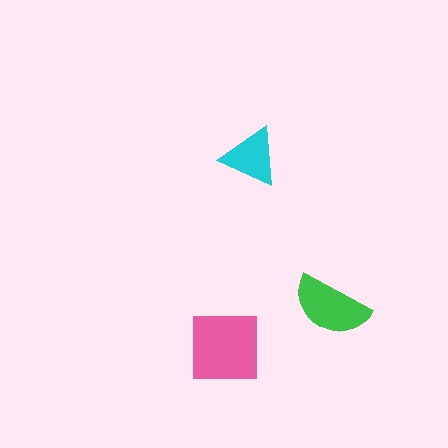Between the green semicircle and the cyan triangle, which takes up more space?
The green semicircle.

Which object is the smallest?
The cyan triangle.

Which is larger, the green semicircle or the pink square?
The pink square.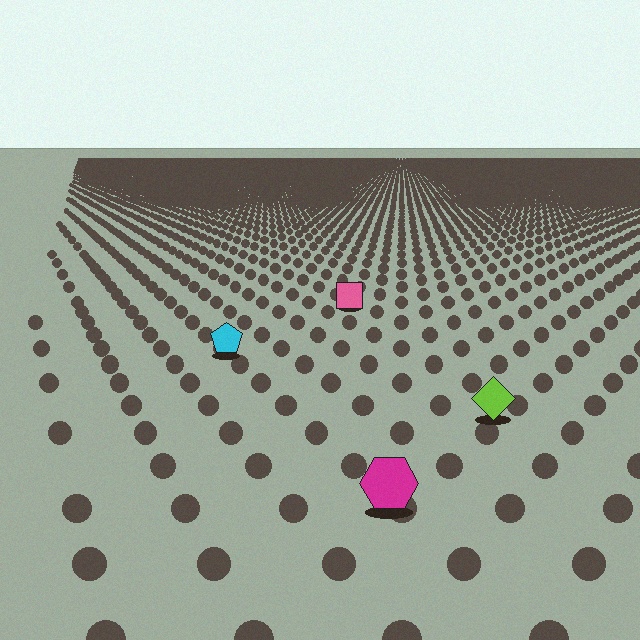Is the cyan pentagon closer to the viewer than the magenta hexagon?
No. The magenta hexagon is closer — you can tell from the texture gradient: the ground texture is coarser near it.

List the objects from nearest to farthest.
From nearest to farthest: the magenta hexagon, the lime diamond, the cyan pentagon, the pink square.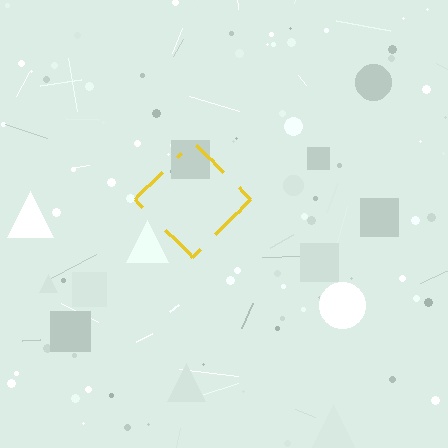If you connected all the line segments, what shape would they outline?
They would outline a diamond.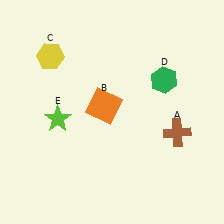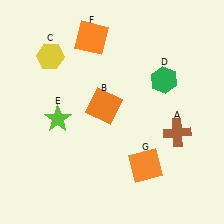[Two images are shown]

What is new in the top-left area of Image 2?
An orange square (F) was added in the top-left area of Image 2.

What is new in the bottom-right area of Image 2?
An orange square (G) was added in the bottom-right area of Image 2.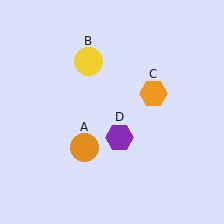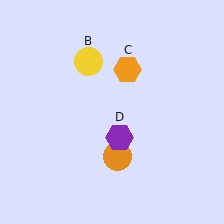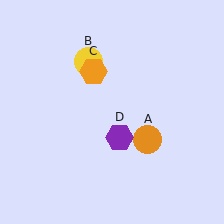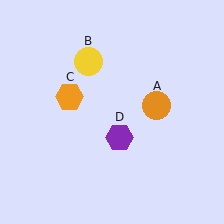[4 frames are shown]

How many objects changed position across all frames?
2 objects changed position: orange circle (object A), orange hexagon (object C).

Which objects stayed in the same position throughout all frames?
Yellow circle (object B) and purple hexagon (object D) remained stationary.